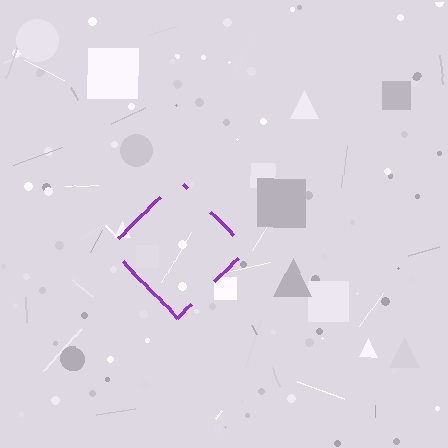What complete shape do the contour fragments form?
The contour fragments form a diamond.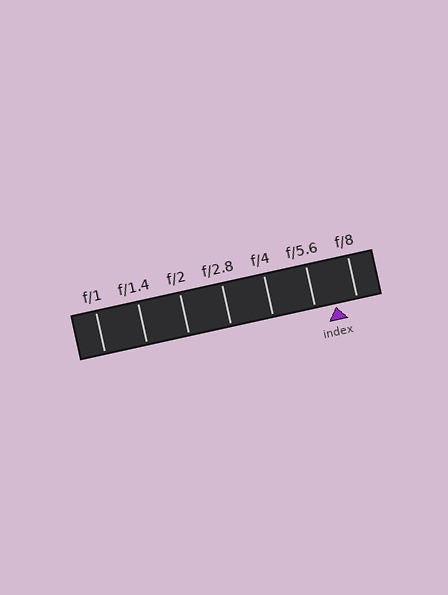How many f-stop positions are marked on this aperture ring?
There are 7 f-stop positions marked.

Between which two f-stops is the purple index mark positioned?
The index mark is between f/5.6 and f/8.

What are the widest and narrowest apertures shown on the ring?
The widest aperture shown is f/1 and the narrowest is f/8.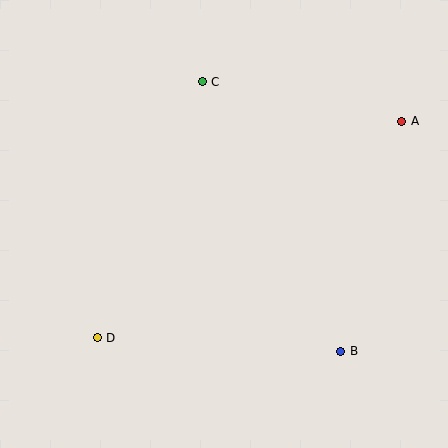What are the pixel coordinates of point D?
Point D is at (97, 338).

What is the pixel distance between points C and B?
The distance between C and B is 303 pixels.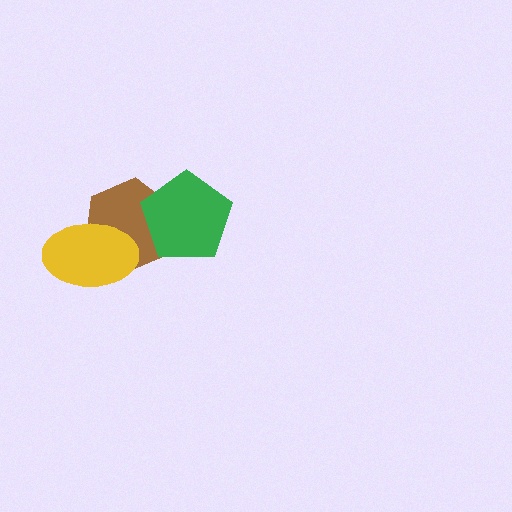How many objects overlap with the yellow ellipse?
1 object overlaps with the yellow ellipse.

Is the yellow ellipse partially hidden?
No, no other shape covers it.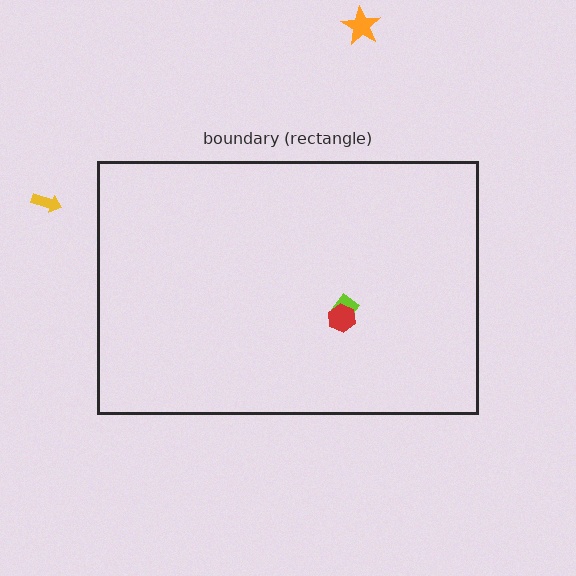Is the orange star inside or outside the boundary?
Outside.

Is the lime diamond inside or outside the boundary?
Inside.